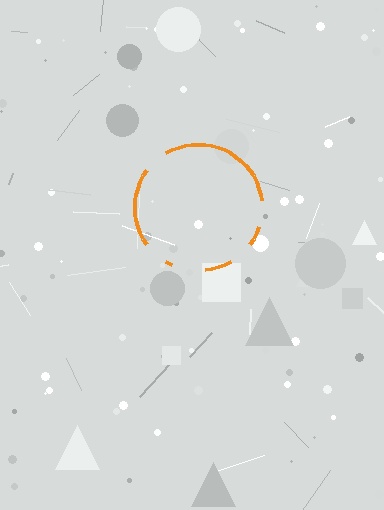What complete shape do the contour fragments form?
The contour fragments form a circle.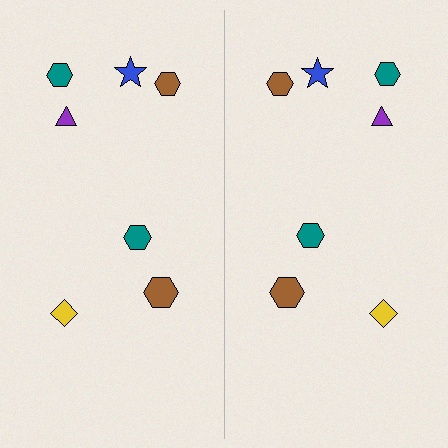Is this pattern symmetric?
Yes, this pattern has bilateral (reflection) symmetry.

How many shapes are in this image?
There are 14 shapes in this image.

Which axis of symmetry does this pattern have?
The pattern has a vertical axis of symmetry running through the center of the image.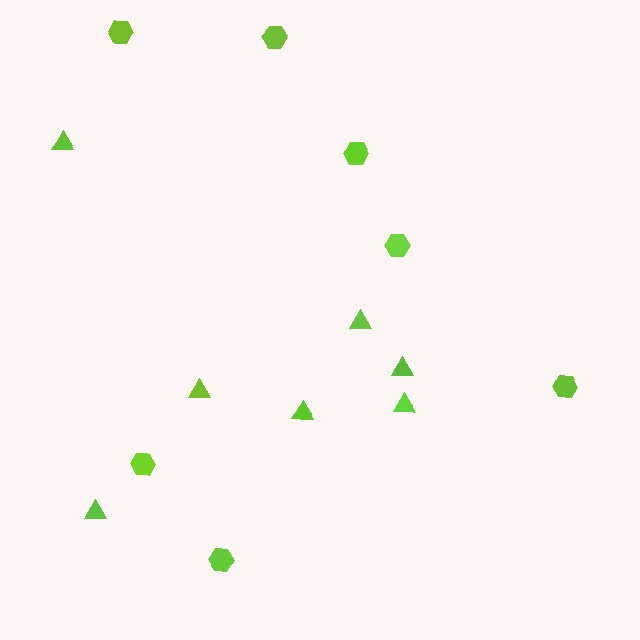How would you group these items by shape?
There are 2 groups: one group of hexagons (7) and one group of triangles (7).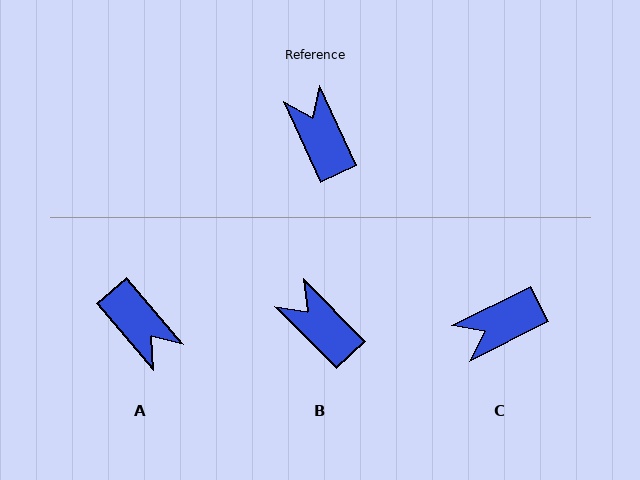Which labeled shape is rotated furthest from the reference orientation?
A, about 164 degrees away.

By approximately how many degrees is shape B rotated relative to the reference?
Approximately 20 degrees counter-clockwise.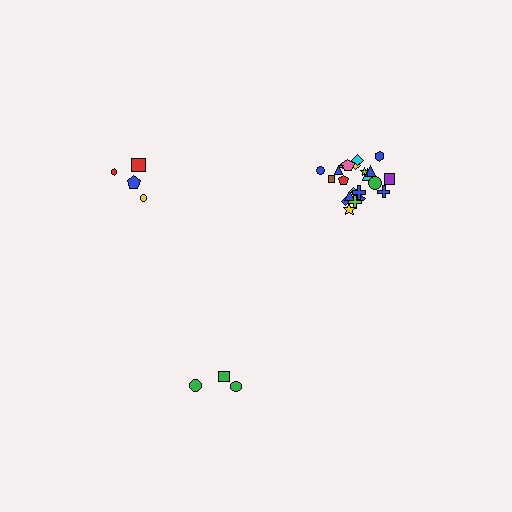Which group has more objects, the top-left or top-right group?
The top-right group.